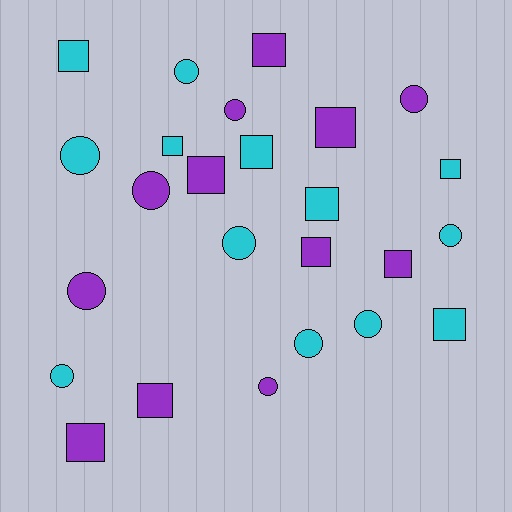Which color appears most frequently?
Cyan, with 13 objects.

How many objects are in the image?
There are 25 objects.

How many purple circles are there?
There are 5 purple circles.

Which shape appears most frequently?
Square, with 13 objects.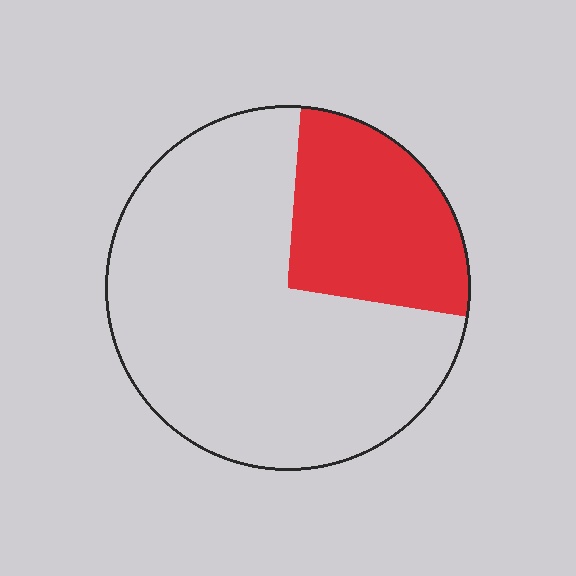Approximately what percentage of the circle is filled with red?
Approximately 25%.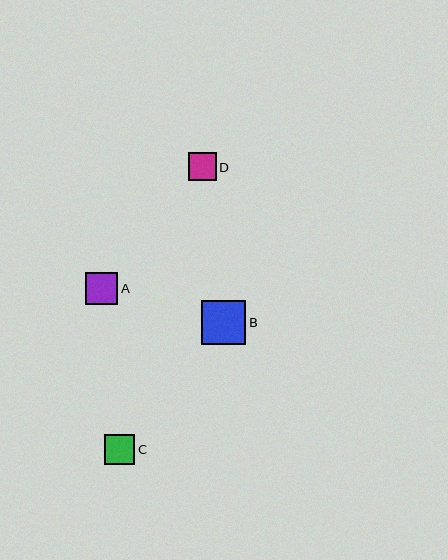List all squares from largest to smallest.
From largest to smallest: B, A, C, D.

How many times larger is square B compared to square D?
Square B is approximately 1.6 times the size of square D.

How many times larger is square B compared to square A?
Square B is approximately 1.4 times the size of square A.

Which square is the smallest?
Square D is the smallest with a size of approximately 27 pixels.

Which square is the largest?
Square B is the largest with a size of approximately 44 pixels.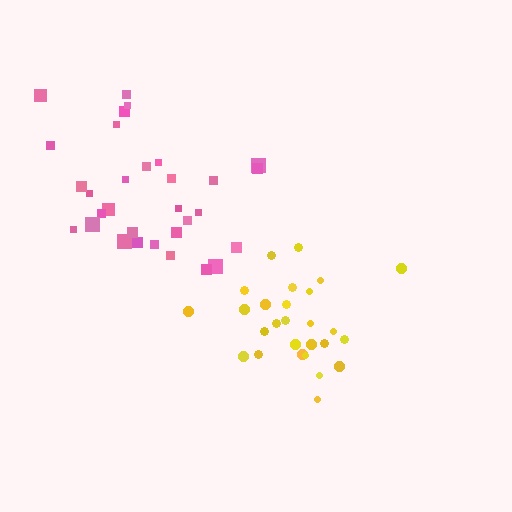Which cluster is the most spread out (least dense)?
Pink.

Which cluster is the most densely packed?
Yellow.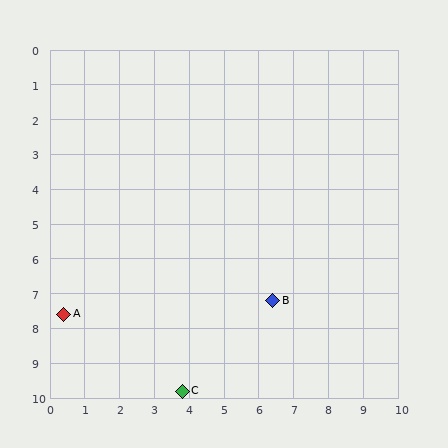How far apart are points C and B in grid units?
Points C and B are about 3.7 grid units apart.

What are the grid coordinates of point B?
Point B is at approximately (6.4, 7.2).